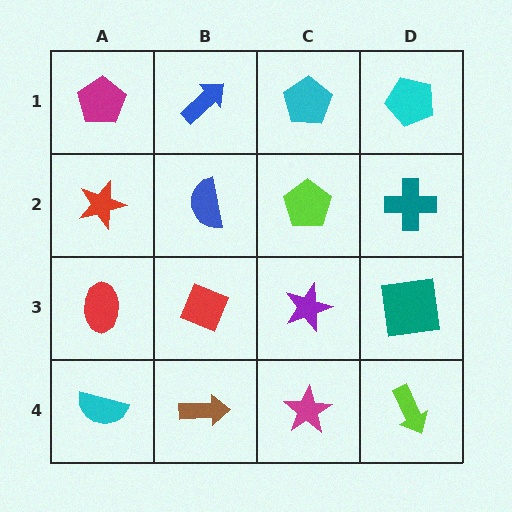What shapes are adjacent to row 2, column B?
A blue arrow (row 1, column B), a red diamond (row 3, column B), a red star (row 2, column A), a lime pentagon (row 2, column C).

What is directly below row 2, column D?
A teal square.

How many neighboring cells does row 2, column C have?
4.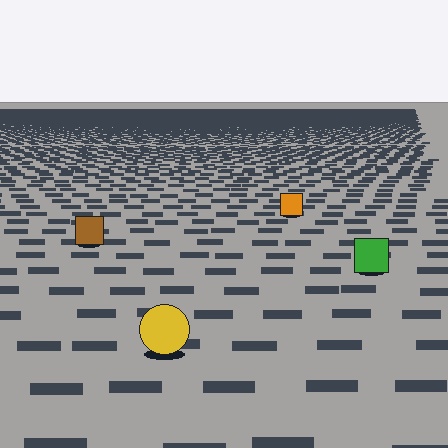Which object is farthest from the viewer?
The orange square is farthest from the viewer. It appears smaller and the ground texture around it is denser.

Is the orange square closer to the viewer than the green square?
No. The green square is closer — you can tell from the texture gradient: the ground texture is coarser near it.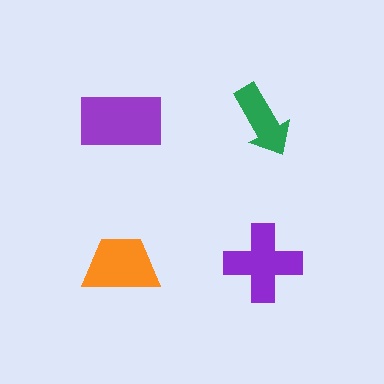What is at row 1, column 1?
A purple rectangle.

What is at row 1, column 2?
A green arrow.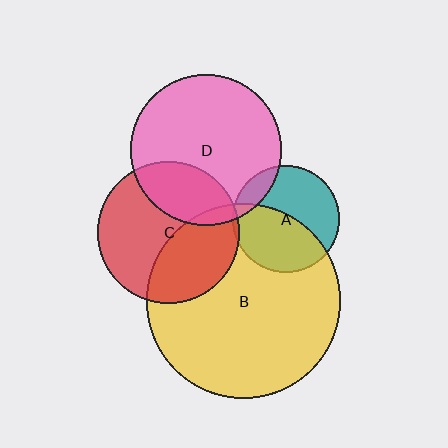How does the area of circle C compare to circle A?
Approximately 1.7 times.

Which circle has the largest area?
Circle B (yellow).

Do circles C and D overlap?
Yes.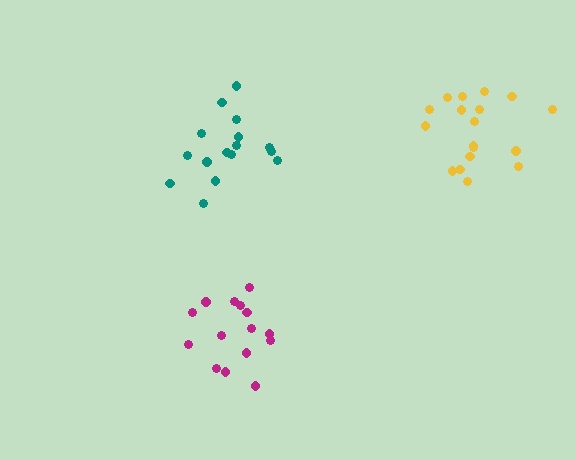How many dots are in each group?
Group 1: 16 dots, Group 2: 15 dots, Group 3: 18 dots (49 total).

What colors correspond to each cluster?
The clusters are colored: teal, magenta, yellow.